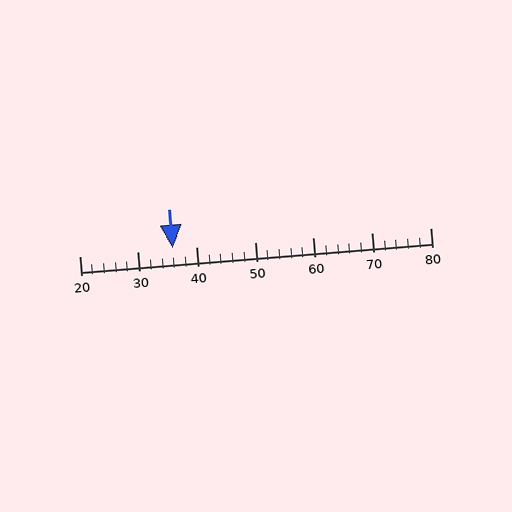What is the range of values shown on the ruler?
The ruler shows values from 20 to 80.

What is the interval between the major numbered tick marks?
The major tick marks are spaced 10 units apart.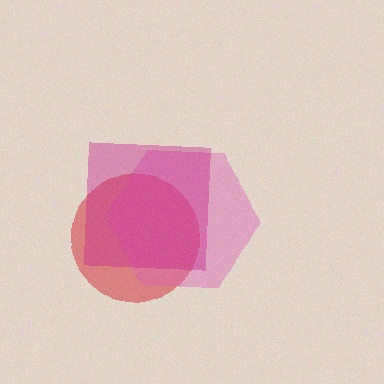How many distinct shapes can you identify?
There are 3 distinct shapes: a red circle, a pink hexagon, a magenta square.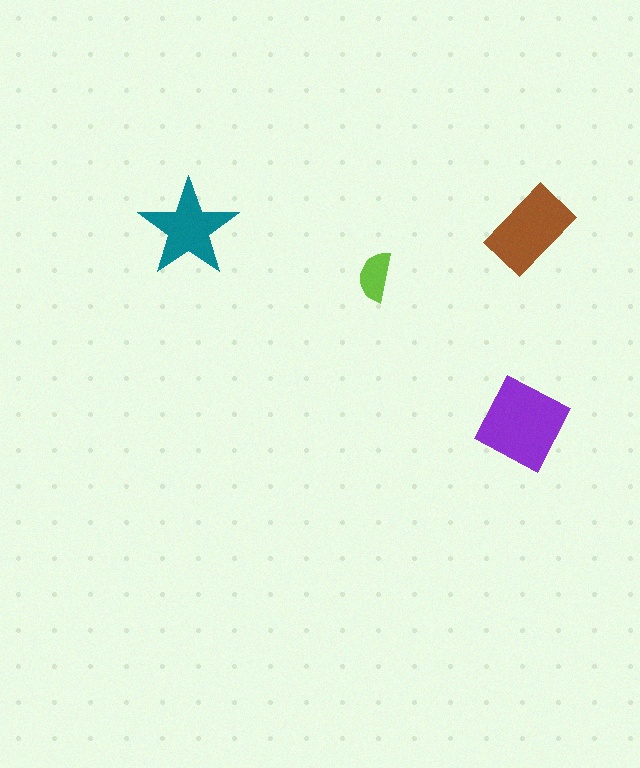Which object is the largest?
The purple diamond.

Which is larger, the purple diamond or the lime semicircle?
The purple diamond.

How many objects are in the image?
There are 4 objects in the image.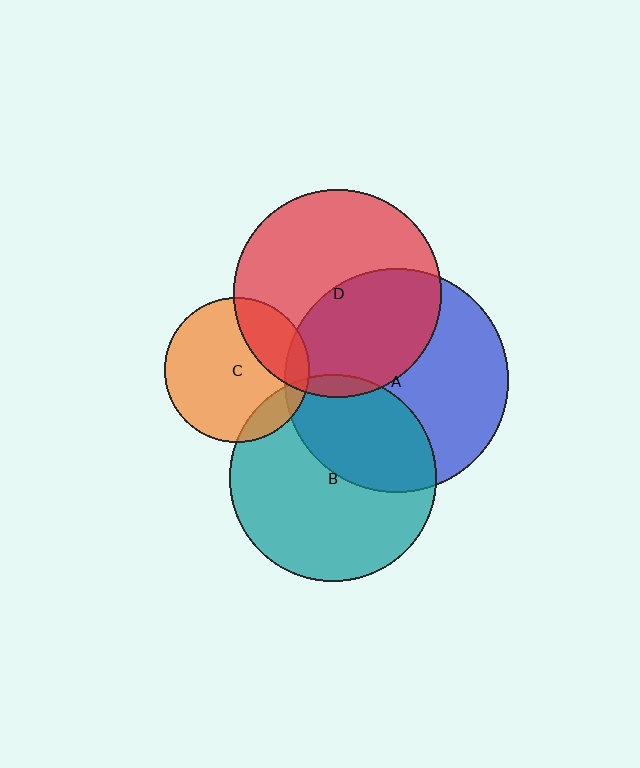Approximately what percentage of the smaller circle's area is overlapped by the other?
Approximately 25%.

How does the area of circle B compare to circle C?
Approximately 2.0 times.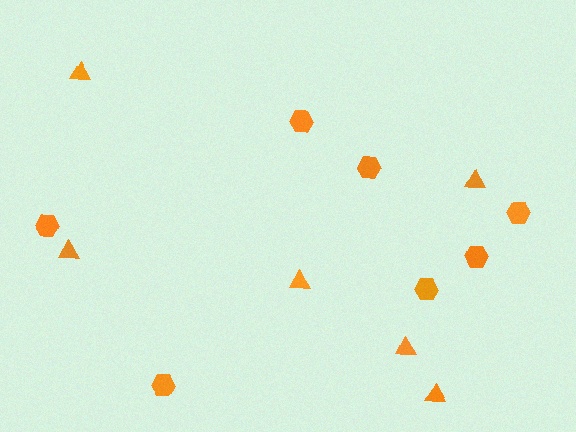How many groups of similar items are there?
There are 2 groups: one group of hexagons (7) and one group of triangles (6).